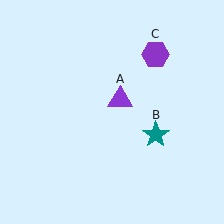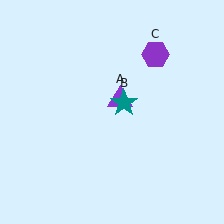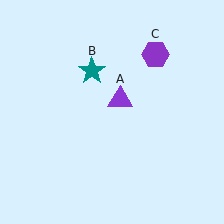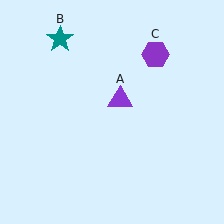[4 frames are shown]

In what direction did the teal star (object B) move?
The teal star (object B) moved up and to the left.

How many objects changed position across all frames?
1 object changed position: teal star (object B).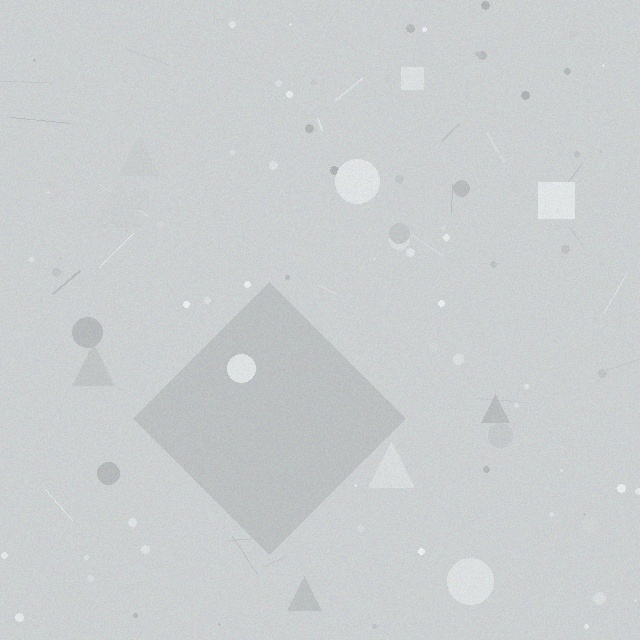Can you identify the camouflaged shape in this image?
The camouflaged shape is a diamond.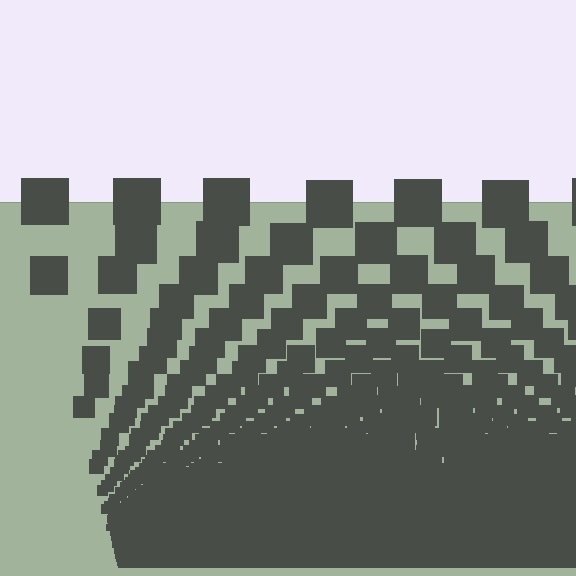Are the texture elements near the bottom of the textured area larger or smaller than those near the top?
Smaller. The gradient is inverted — elements near the bottom are smaller and denser.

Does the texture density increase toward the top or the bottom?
Density increases toward the bottom.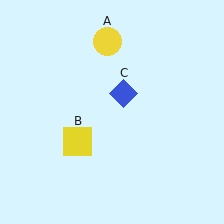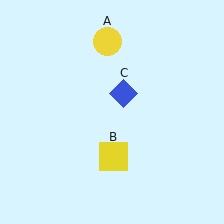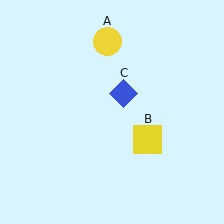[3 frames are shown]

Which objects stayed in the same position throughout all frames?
Yellow circle (object A) and blue diamond (object C) remained stationary.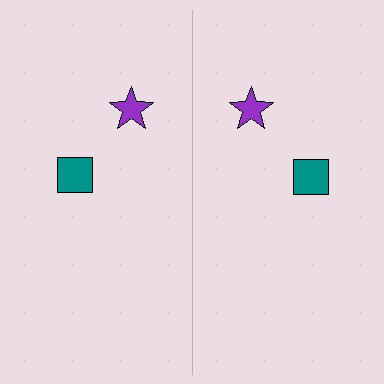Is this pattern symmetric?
Yes, this pattern has bilateral (reflection) symmetry.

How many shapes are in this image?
There are 4 shapes in this image.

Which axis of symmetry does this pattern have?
The pattern has a vertical axis of symmetry running through the center of the image.